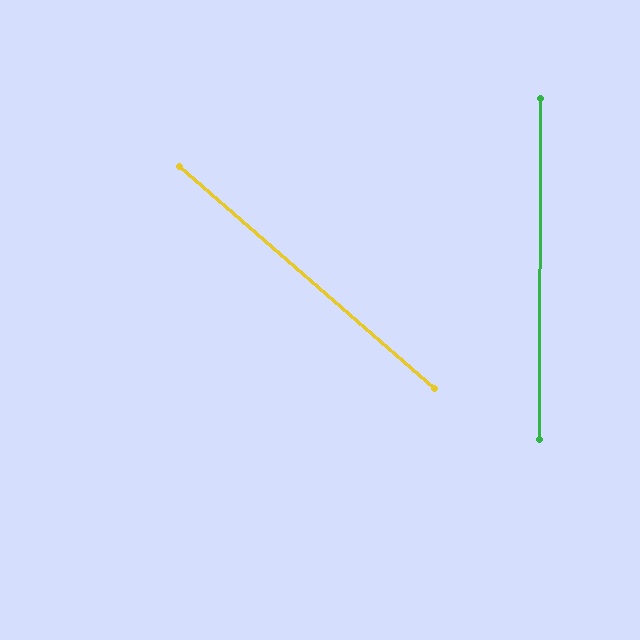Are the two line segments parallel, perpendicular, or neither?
Neither parallel nor perpendicular — they differ by about 49°.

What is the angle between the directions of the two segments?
Approximately 49 degrees.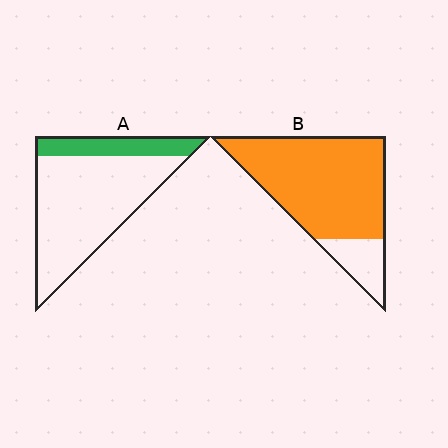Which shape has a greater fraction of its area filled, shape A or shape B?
Shape B.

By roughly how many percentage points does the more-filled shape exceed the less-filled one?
By roughly 60 percentage points (B over A).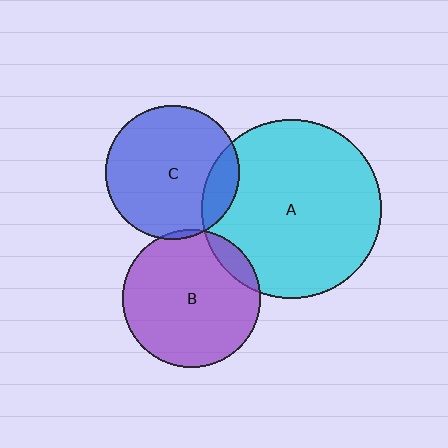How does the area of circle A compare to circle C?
Approximately 1.8 times.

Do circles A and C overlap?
Yes.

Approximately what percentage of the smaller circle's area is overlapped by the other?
Approximately 15%.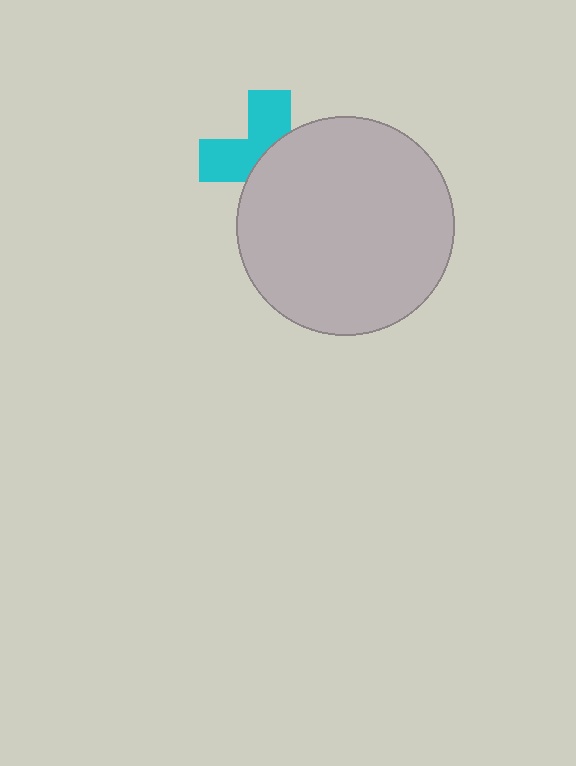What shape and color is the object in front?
The object in front is a light gray circle.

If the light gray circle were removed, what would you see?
You would see the complete cyan cross.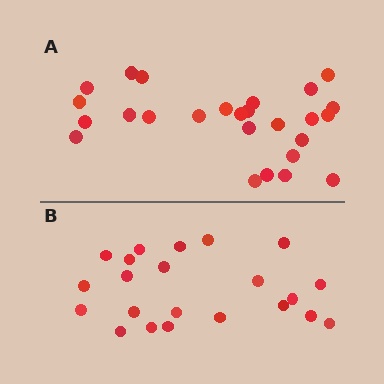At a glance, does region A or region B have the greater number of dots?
Region A (the top region) has more dots.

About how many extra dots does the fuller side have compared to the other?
Region A has about 4 more dots than region B.